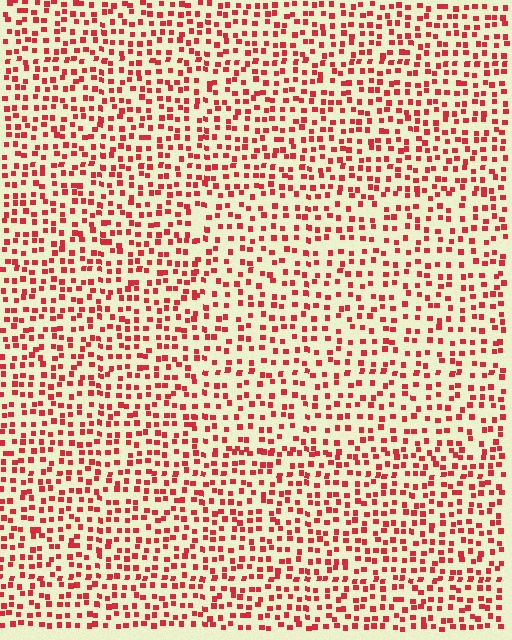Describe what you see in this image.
The image contains small red elements arranged at two different densities. A rectangle-shaped region is visible where the elements are less densely packed than the surrounding area.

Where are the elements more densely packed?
The elements are more densely packed outside the rectangle boundary.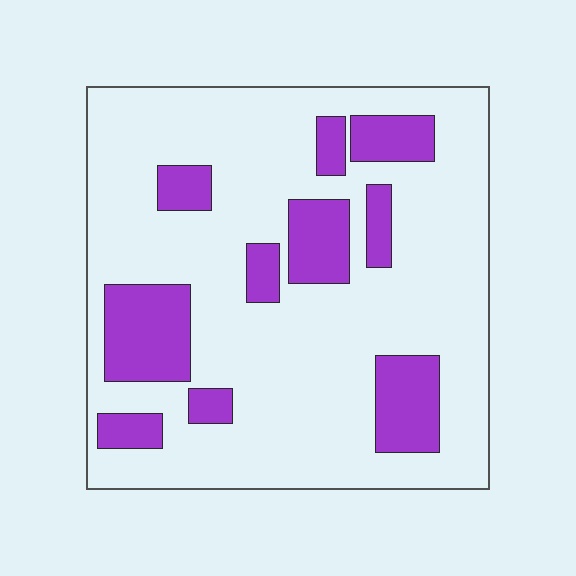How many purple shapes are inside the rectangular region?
10.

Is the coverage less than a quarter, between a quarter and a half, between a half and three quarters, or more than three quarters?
Less than a quarter.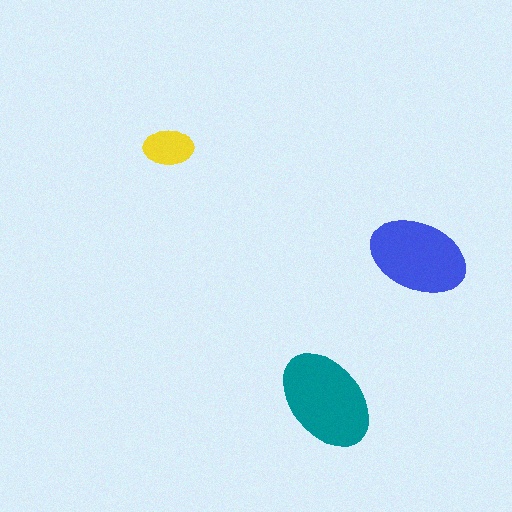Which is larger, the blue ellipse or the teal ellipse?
The teal one.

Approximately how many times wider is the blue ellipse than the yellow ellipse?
About 2 times wider.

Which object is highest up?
The yellow ellipse is topmost.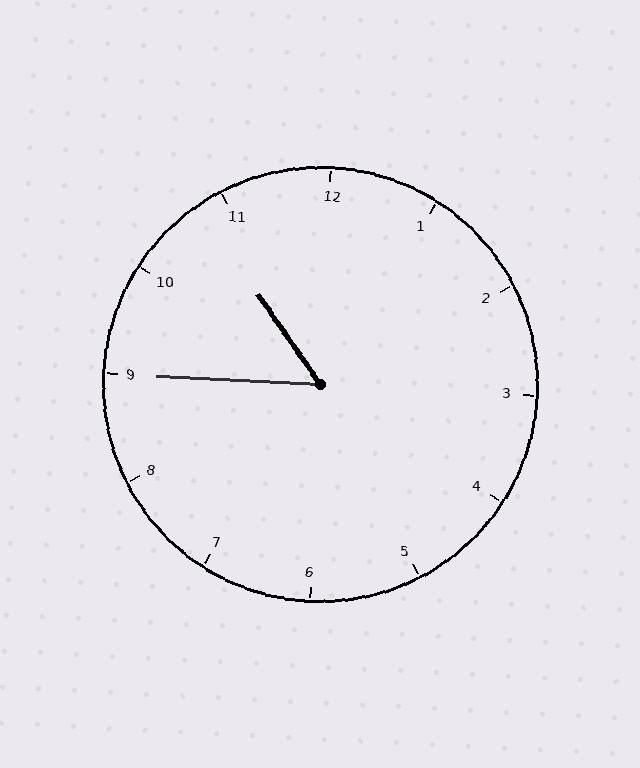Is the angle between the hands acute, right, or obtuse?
It is acute.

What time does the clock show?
10:45.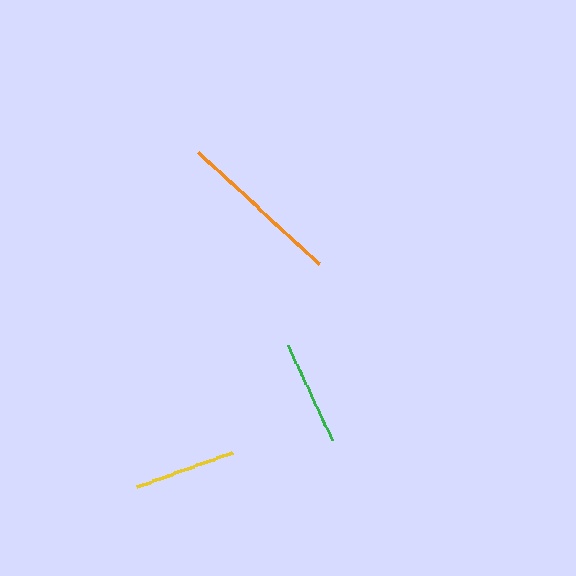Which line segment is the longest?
The orange line is the longest at approximately 165 pixels.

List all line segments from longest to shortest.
From longest to shortest: orange, green, yellow.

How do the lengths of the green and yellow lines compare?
The green and yellow lines are approximately the same length.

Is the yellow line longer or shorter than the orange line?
The orange line is longer than the yellow line.